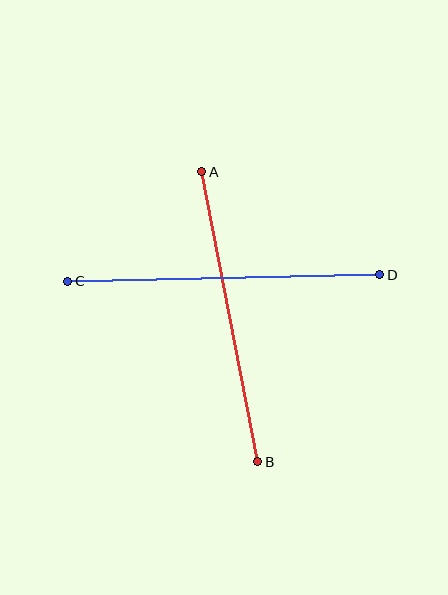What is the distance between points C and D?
The distance is approximately 312 pixels.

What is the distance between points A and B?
The distance is approximately 295 pixels.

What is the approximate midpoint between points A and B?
The midpoint is at approximately (230, 317) pixels.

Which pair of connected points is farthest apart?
Points C and D are farthest apart.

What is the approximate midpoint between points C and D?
The midpoint is at approximately (224, 278) pixels.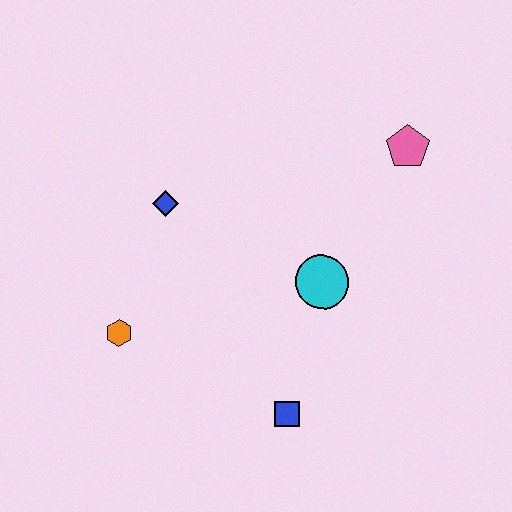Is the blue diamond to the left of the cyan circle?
Yes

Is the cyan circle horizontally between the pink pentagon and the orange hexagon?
Yes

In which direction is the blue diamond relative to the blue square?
The blue diamond is above the blue square.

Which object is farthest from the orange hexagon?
The pink pentagon is farthest from the orange hexagon.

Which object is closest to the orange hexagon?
The blue diamond is closest to the orange hexagon.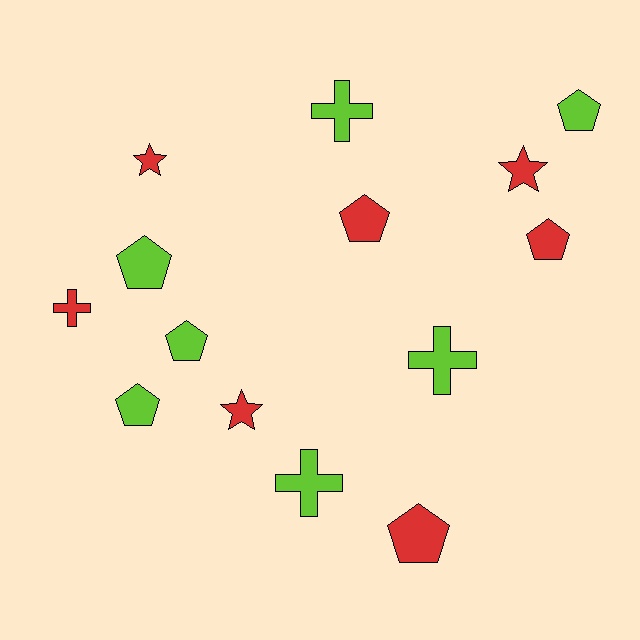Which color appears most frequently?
Red, with 7 objects.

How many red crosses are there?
There is 1 red cross.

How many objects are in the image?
There are 14 objects.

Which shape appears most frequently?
Pentagon, with 7 objects.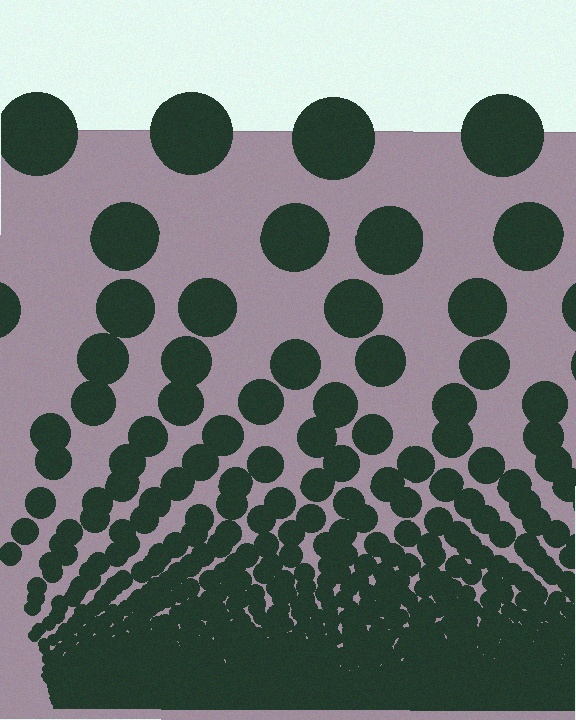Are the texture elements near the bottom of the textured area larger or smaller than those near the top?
Smaller. The gradient is inverted — elements near the bottom are smaller and denser.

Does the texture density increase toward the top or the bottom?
Density increases toward the bottom.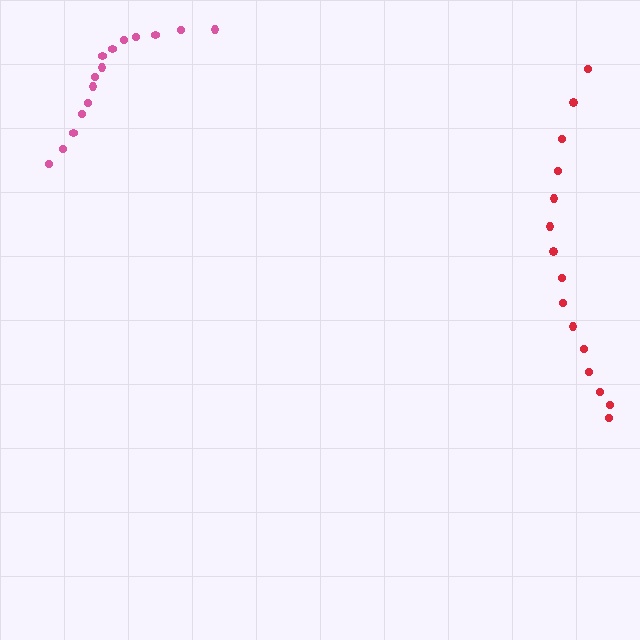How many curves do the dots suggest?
There are 2 distinct paths.